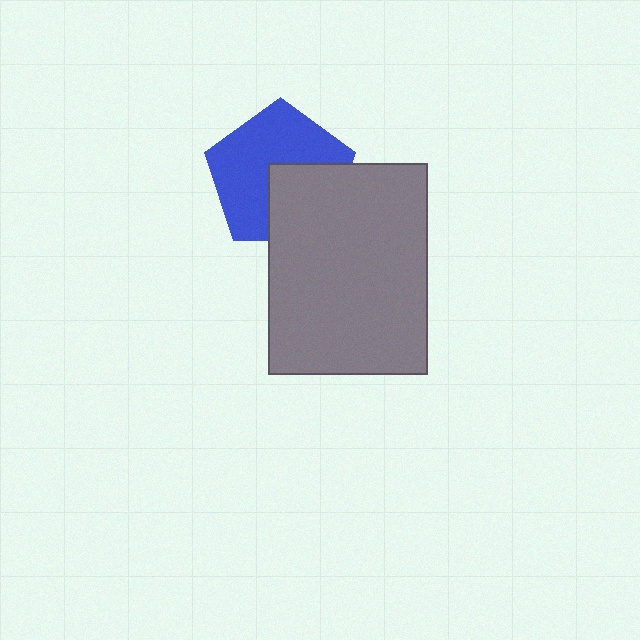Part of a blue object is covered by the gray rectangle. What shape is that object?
It is a pentagon.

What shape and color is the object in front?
The object in front is a gray rectangle.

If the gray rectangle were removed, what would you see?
You would see the complete blue pentagon.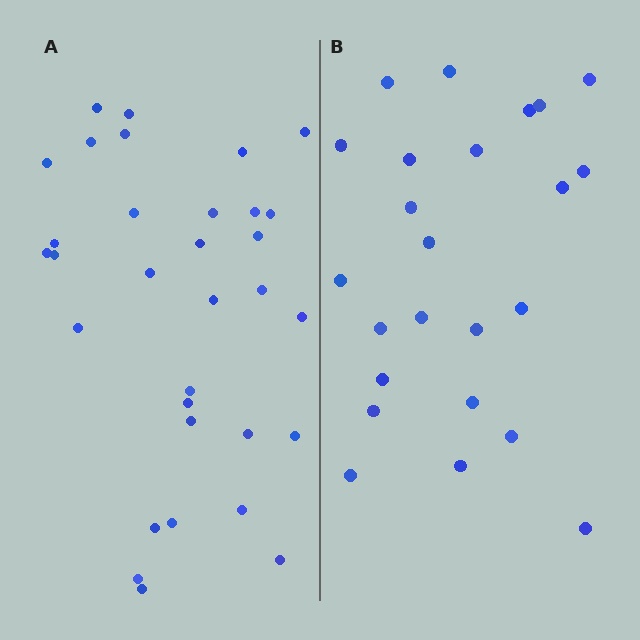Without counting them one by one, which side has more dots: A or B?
Region A (the left region) has more dots.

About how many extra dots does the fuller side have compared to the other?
Region A has roughly 8 or so more dots than region B.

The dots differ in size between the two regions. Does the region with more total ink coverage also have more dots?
No. Region B has more total ink coverage because its dots are larger, but region A actually contains more individual dots. Total area can be misleading — the number of items is what matters here.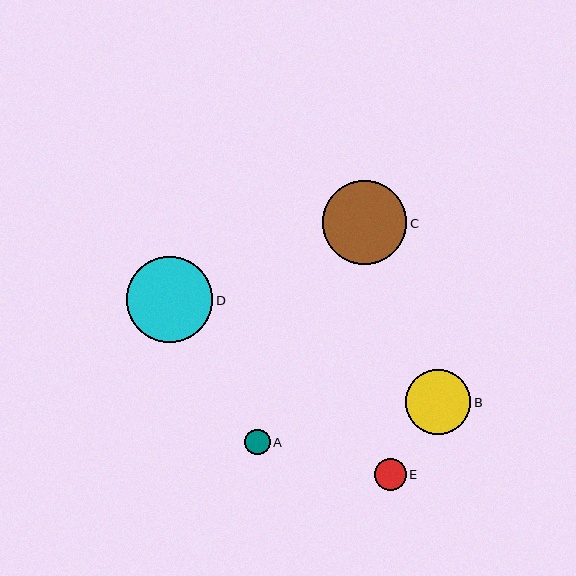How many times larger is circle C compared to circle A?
Circle C is approximately 3.3 times the size of circle A.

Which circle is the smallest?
Circle A is the smallest with a size of approximately 25 pixels.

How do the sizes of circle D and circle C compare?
Circle D and circle C are approximately the same size.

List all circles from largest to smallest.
From largest to smallest: D, C, B, E, A.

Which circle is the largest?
Circle D is the largest with a size of approximately 86 pixels.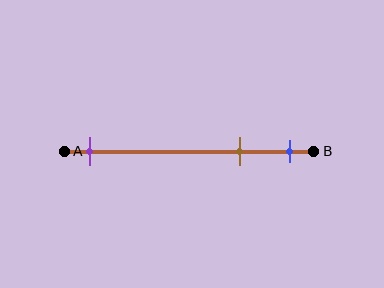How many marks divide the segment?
There are 3 marks dividing the segment.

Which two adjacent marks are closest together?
The brown and blue marks are the closest adjacent pair.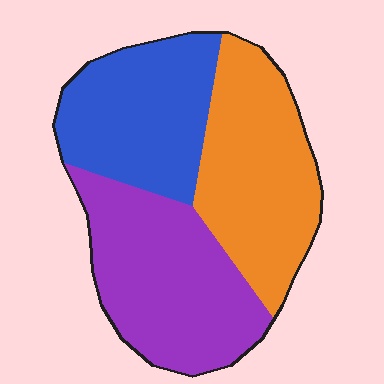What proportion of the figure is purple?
Purple takes up about three eighths (3/8) of the figure.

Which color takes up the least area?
Blue, at roughly 30%.